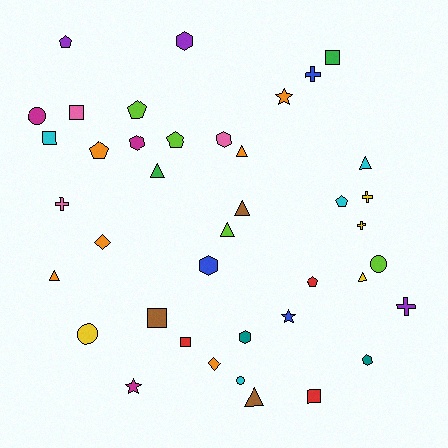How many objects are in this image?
There are 40 objects.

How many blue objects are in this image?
There are 3 blue objects.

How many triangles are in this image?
There are 8 triangles.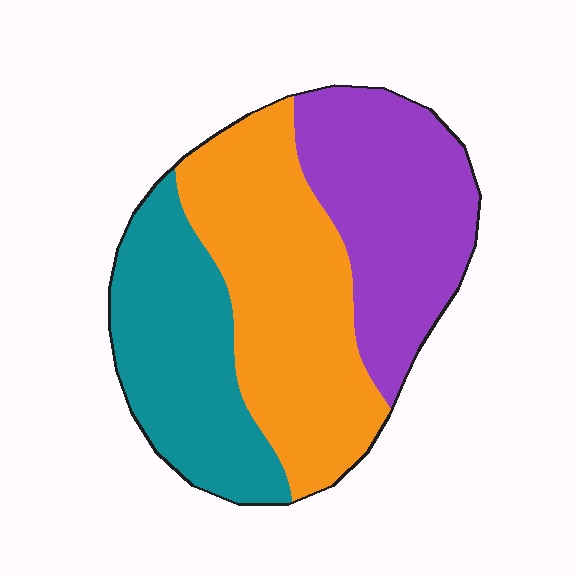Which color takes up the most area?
Orange, at roughly 40%.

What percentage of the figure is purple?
Purple takes up about one third (1/3) of the figure.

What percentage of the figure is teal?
Teal takes up between a quarter and a half of the figure.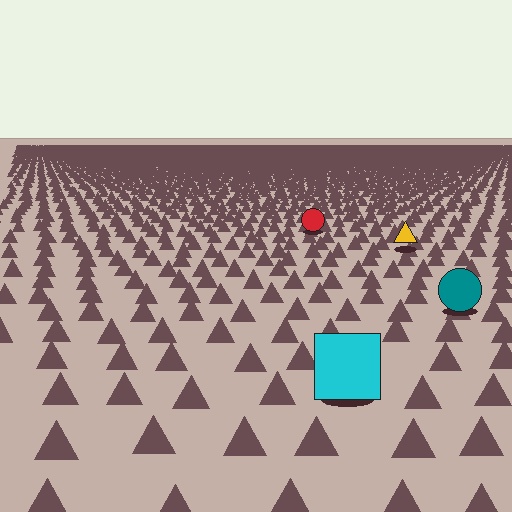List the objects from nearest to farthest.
From nearest to farthest: the cyan square, the teal circle, the yellow triangle, the red circle.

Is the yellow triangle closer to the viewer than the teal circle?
No. The teal circle is closer — you can tell from the texture gradient: the ground texture is coarser near it.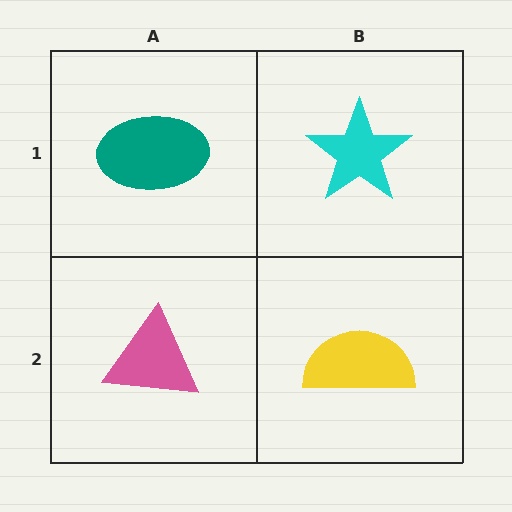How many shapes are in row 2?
2 shapes.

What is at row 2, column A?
A pink triangle.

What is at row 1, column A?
A teal ellipse.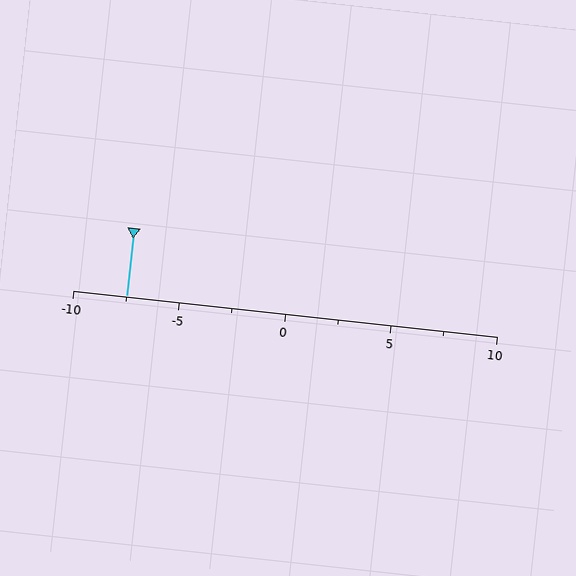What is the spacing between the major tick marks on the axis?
The major ticks are spaced 5 apart.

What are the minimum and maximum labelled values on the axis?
The axis runs from -10 to 10.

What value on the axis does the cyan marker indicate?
The marker indicates approximately -7.5.